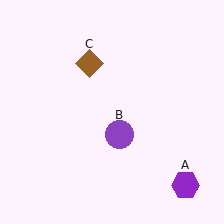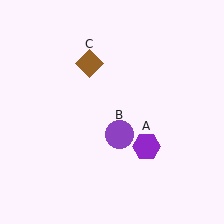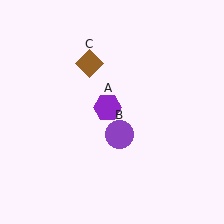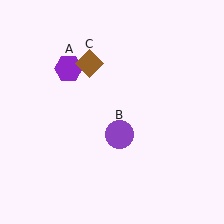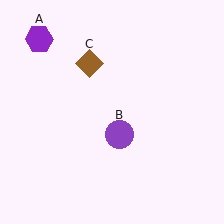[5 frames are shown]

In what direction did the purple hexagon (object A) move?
The purple hexagon (object A) moved up and to the left.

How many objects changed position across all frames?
1 object changed position: purple hexagon (object A).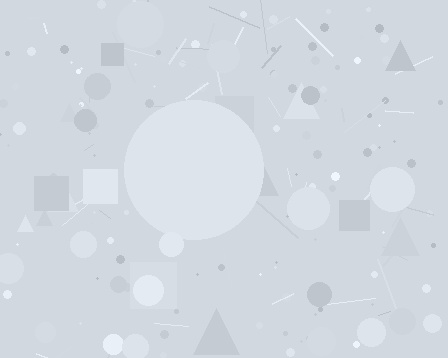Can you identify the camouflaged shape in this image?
The camouflaged shape is a circle.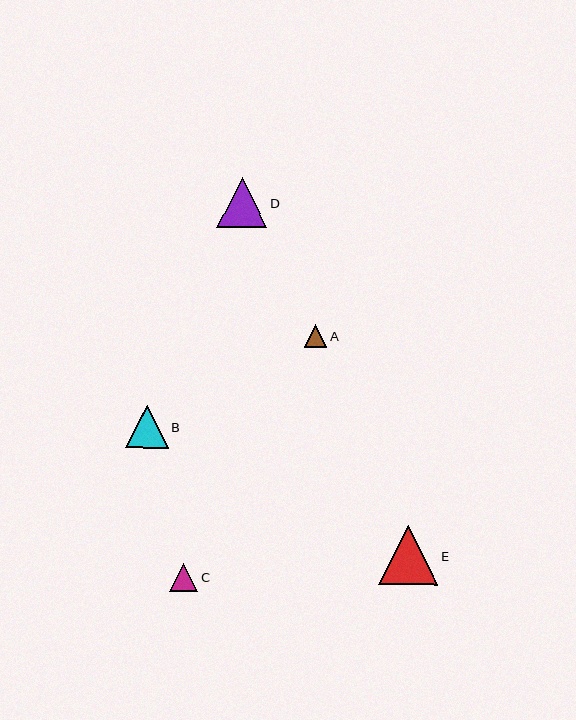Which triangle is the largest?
Triangle E is the largest with a size of approximately 59 pixels.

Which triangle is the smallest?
Triangle A is the smallest with a size of approximately 23 pixels.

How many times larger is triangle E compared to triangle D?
Triangle E is approximately 1.2 times the size of triangle D.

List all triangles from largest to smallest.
From largest to smallest: E, D, B, C, A.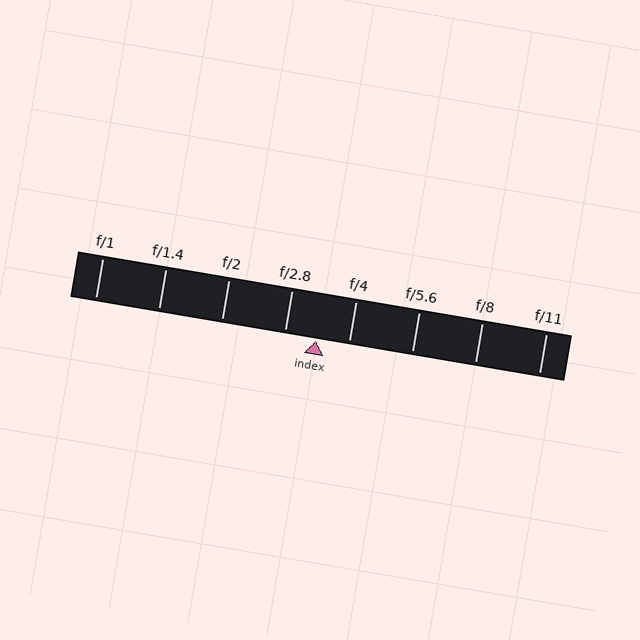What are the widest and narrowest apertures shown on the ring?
The widest aperture shown is f/1 and the narrowest is f/11.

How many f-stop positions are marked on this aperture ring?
There are 8 f-stop positions marked.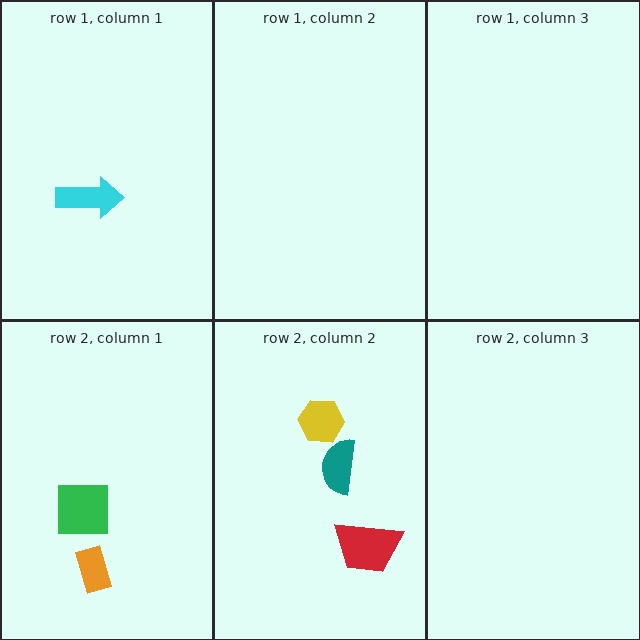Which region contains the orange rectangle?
The row 2, column 1 region.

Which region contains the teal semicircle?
The row 2, column 2 region.